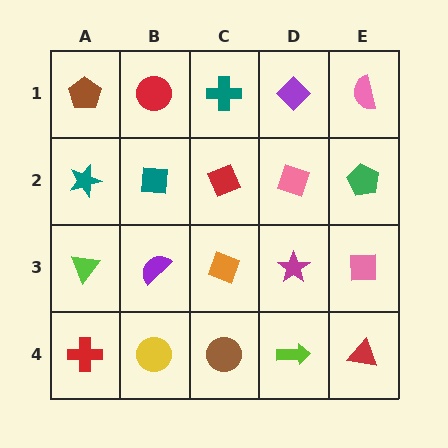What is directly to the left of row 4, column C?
A yellow circle.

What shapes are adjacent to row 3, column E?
A green pentagon (row 2, column E), a red triangle (row 4, column E), a magenta star (row 3, column D).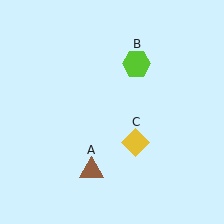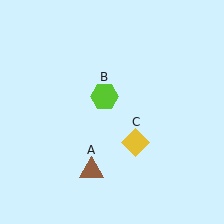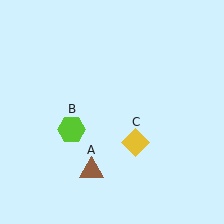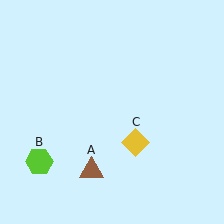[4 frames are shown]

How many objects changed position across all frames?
1 object changed position: lime hexagon (object B).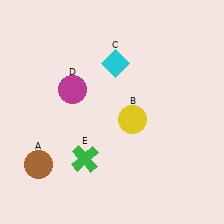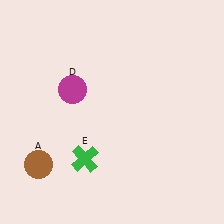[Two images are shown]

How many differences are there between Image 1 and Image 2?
There are 2 differences between the two images.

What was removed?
The yellow circle (B), the cyan diamond (C) were removed in Image 2.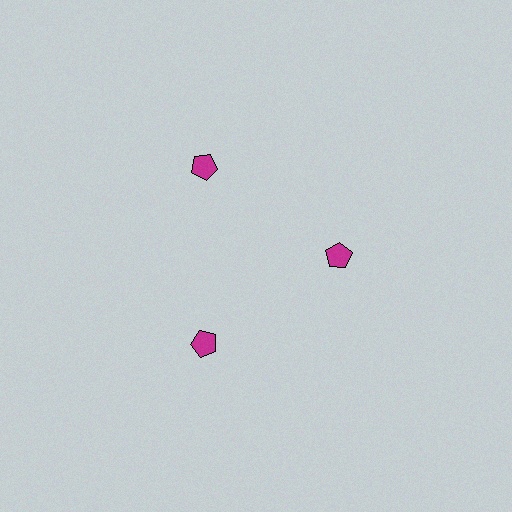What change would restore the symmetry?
The symmetry would be restored by moving it outward, back onto the ring so that all 3 pentagons sit at equal angles and equal distance from the center.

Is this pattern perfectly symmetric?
No. The 3 magenta pentagons are arranged in a ring, but one element near the 3 o'clock position is pulled inward toward the center, breaking the 3-fold rotational symmetry.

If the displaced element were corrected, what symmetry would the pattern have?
It would have 3-fold rotational symmetry — the pattern would map onto itself every 120 degrees.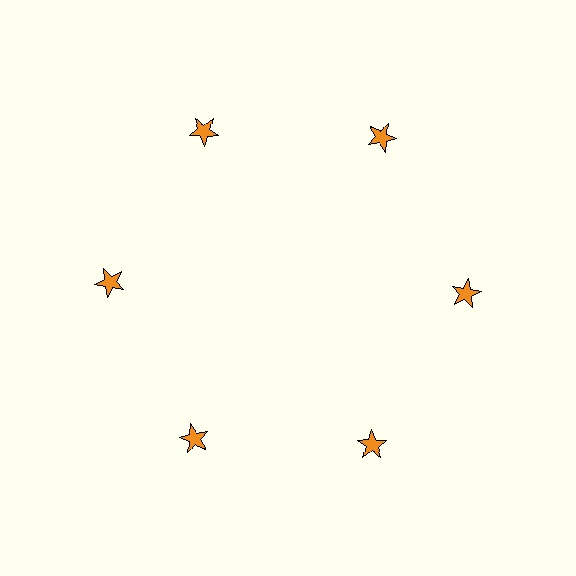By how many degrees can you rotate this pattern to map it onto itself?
The pattern maps onto itself every 60 degrees of rotation.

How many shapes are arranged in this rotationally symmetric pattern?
There are 6 shapes, arranged in 6 groups of 1.